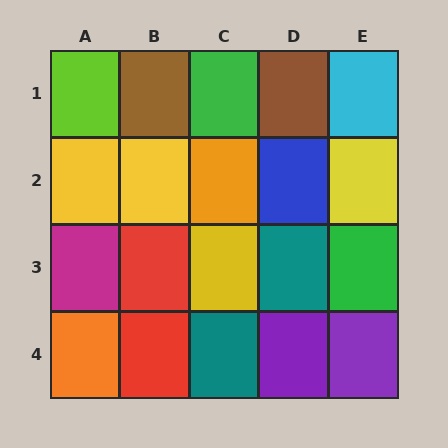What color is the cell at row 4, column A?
Orange.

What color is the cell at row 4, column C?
Teal.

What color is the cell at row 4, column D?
Purple.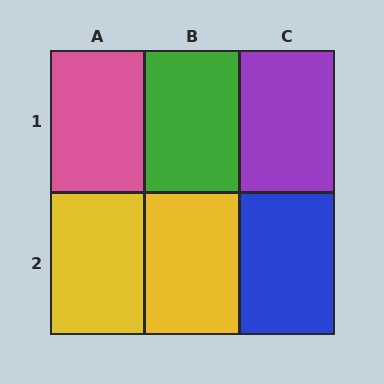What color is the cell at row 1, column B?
Green.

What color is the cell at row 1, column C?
Purple.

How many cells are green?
1 cell is green.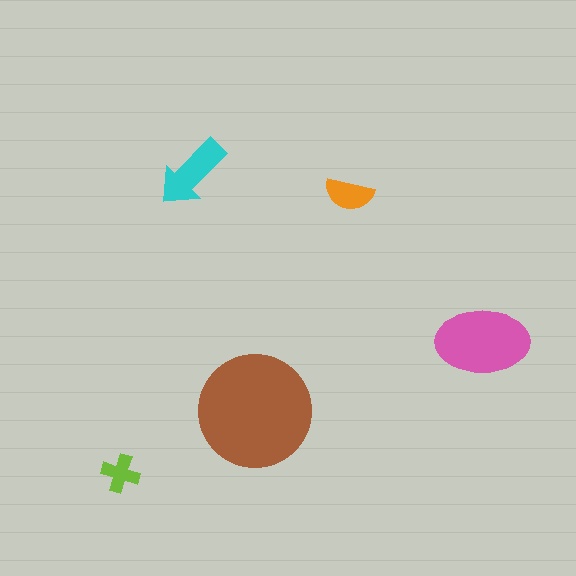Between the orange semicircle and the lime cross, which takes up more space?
The orange semicircle.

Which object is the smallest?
The lime cross.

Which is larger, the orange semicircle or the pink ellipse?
The pink ellipse.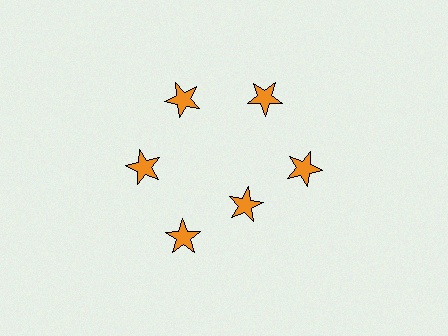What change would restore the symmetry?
The symmetry would be restored by moving it outward, back onto the ring so that all 6 stars sit at equal angles and equal distance from the center.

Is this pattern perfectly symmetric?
No. The 6 orange stars are arranged in a ring, but one element near the 5 o'clock position is pulled inward toward the center, breaking the 6-fold rotational symmetry.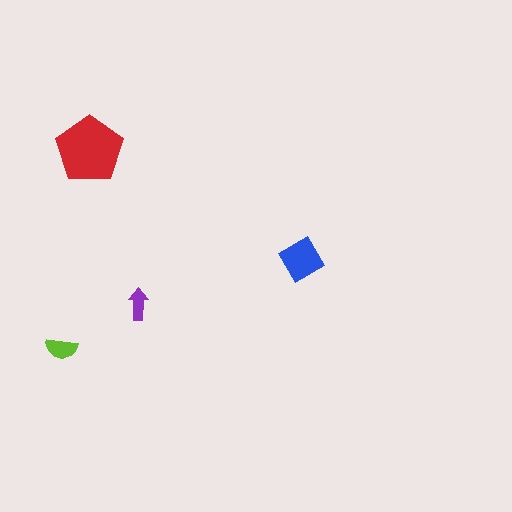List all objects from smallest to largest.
The purple arrow, the lime semicircle, the blue diamond, the red pentagon.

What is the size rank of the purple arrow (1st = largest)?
4th.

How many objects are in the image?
There are 4 objects in the image.